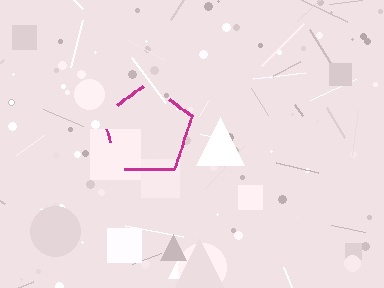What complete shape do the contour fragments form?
The contour fragments form a pentagon.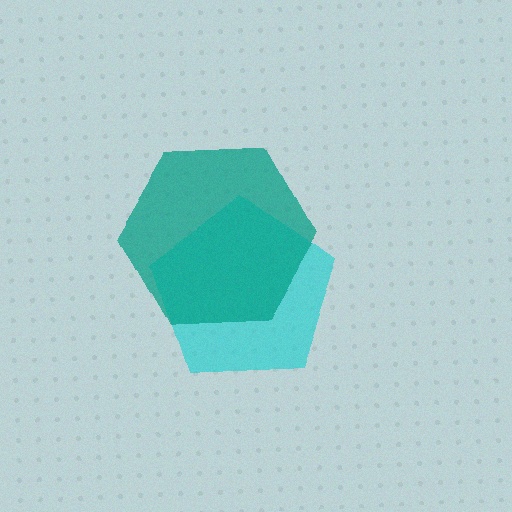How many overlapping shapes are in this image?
There are 2 overlapping shapes in the image.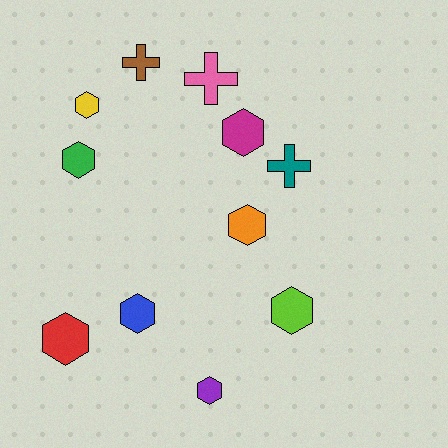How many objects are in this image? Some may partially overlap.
There are 11 objects.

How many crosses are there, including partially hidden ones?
There are 3 crosses.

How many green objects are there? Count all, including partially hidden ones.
There is 1 green object.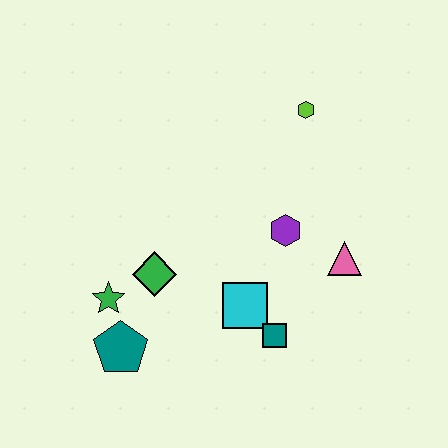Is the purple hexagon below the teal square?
No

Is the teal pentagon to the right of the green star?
Yes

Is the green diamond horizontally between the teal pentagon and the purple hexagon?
Yes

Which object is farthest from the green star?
The lime hexagon is farthest from the green star.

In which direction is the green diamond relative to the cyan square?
The green diamond is to the left of the cyan square.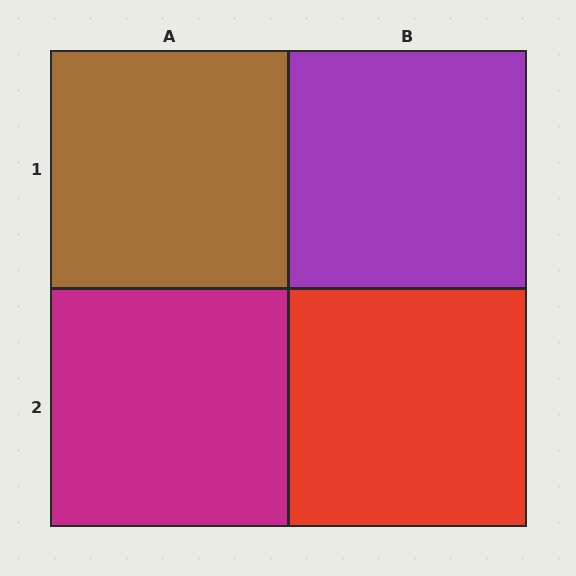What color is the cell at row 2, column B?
Red.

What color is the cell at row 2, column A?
Magenta.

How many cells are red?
1 cell is red.